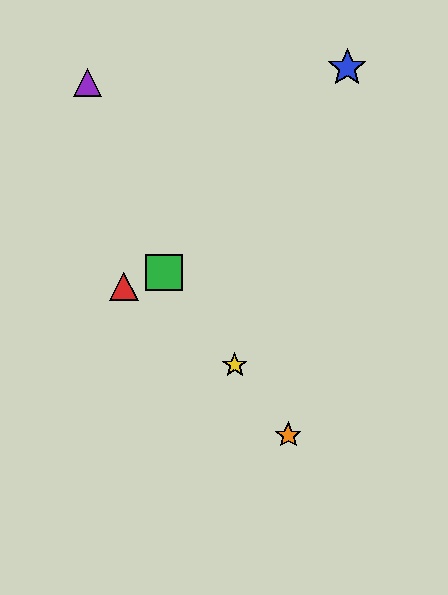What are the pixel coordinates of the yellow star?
The yellow star is at (235, 365).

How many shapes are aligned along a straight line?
3 shapes (the green square, the yellow star, the orange star) are aligned along a straight line.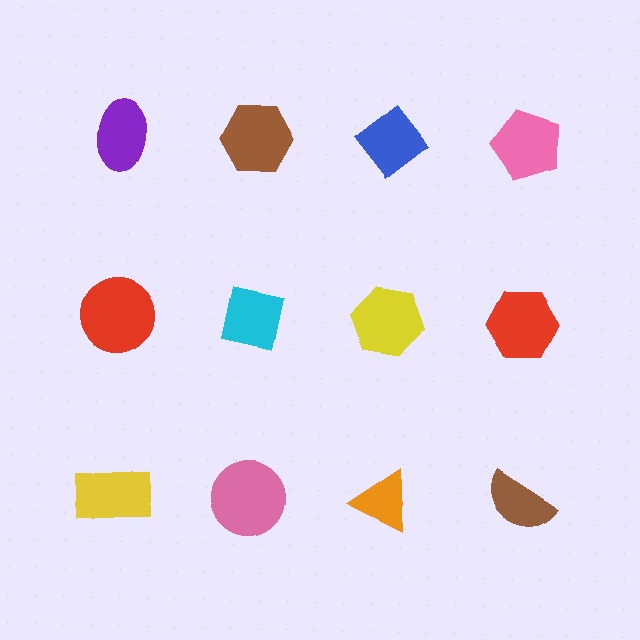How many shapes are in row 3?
4 shapes.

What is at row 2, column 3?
A yellow hexagon.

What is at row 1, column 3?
A blue diamond.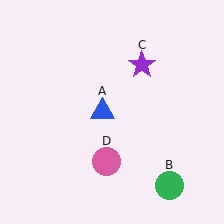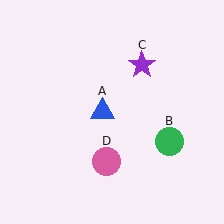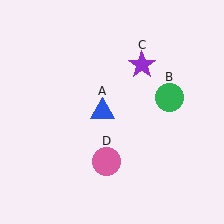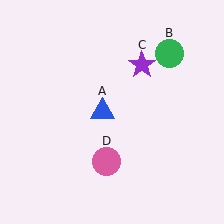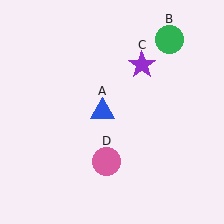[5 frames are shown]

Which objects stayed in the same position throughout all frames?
Blue triangle (object A) and purple star (object C) and pink circle (object D) remained stationary.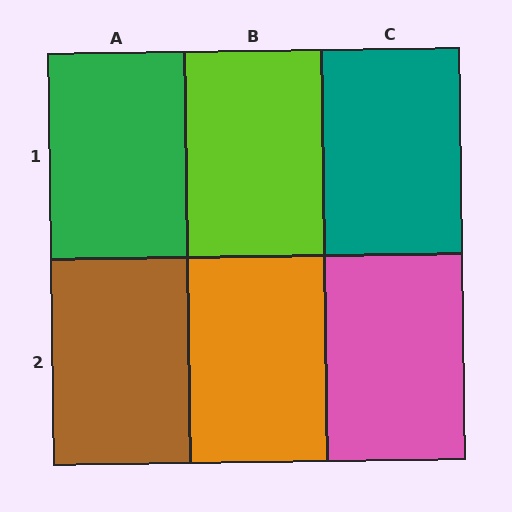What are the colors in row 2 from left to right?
Brown, orange, pink.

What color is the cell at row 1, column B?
Lime.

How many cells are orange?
1 cell is orange.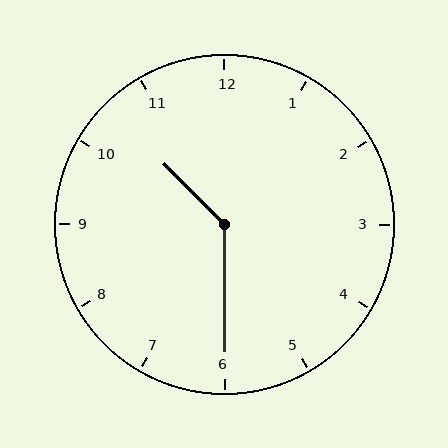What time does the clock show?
10:30.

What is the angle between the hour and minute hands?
Approximately 135 degrees.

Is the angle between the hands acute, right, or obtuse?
It is obtuse.